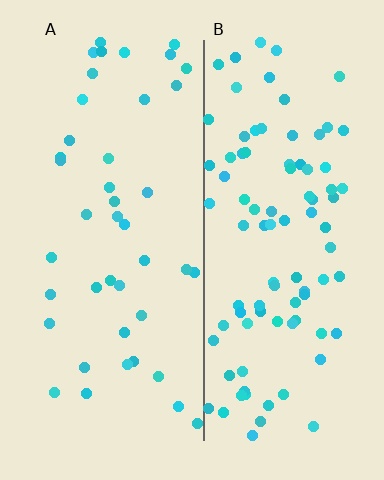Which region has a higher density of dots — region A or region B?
B (the right).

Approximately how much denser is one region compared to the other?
Approximately 2.2× — region B over region A.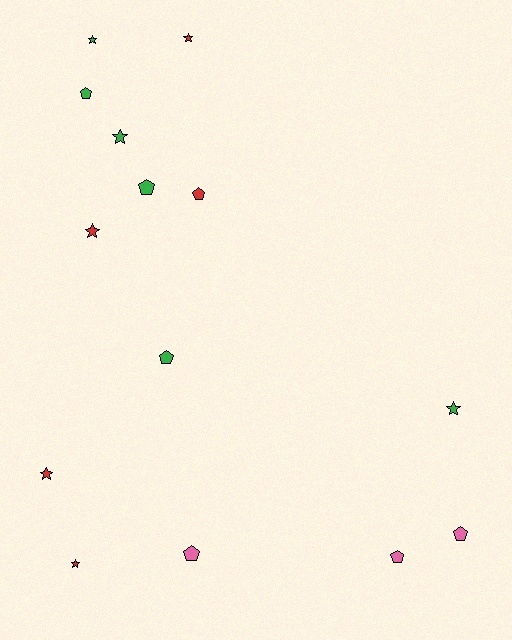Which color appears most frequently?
Green, with 6 objects.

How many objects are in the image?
There are 14 objects.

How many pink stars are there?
There are no pink stars.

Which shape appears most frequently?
Star, with 7 objects.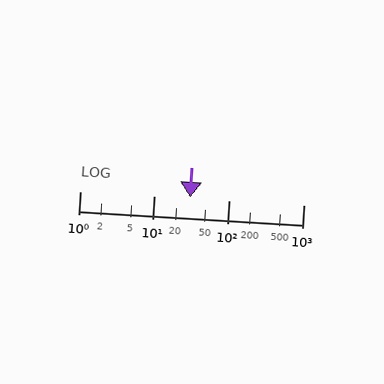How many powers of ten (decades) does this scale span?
The scale spans 3 decades, from 1 to 1000.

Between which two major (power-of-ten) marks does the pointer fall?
The pointer is between 10 and 100.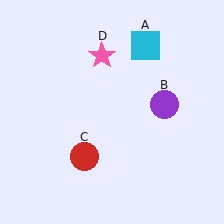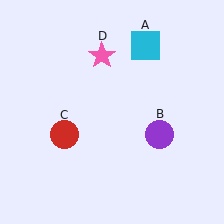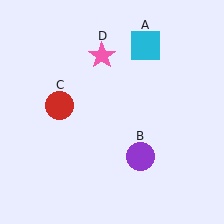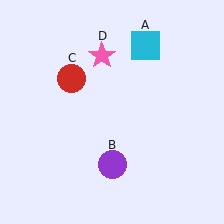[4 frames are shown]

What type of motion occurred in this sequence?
The purple circle (object B), red circle (object C) rotated clockwise around the center of the scene.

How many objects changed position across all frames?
2 objects changed position: purple circle (object B), red circle (object C).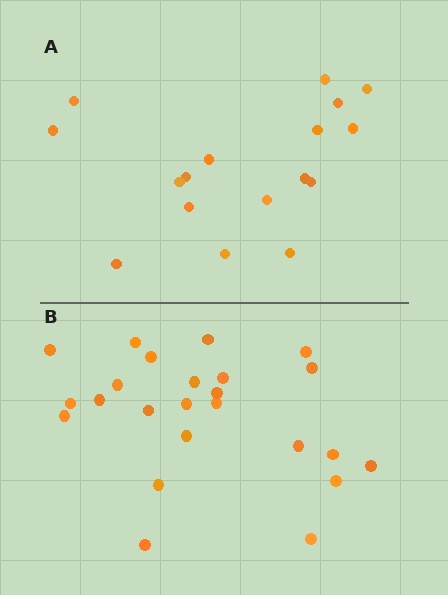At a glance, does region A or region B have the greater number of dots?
Region B (the bottom region) has more dots.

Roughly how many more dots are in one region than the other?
Region B has roughly 8 or so more dots than region A.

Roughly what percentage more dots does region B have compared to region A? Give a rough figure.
About 40% more.